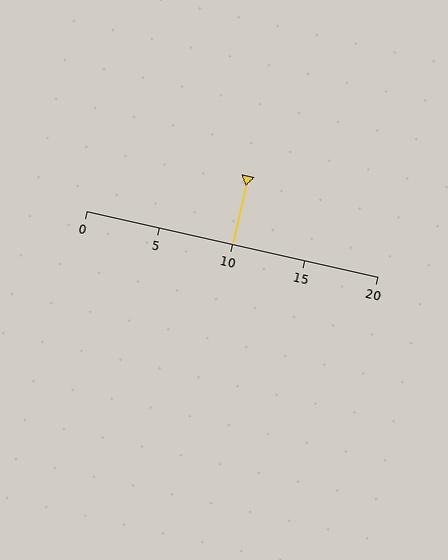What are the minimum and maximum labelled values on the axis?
The axis runs from 0 to 20.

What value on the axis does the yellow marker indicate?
The marker indicates approximately 10.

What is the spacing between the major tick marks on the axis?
The major ticks are spaced 5 apart.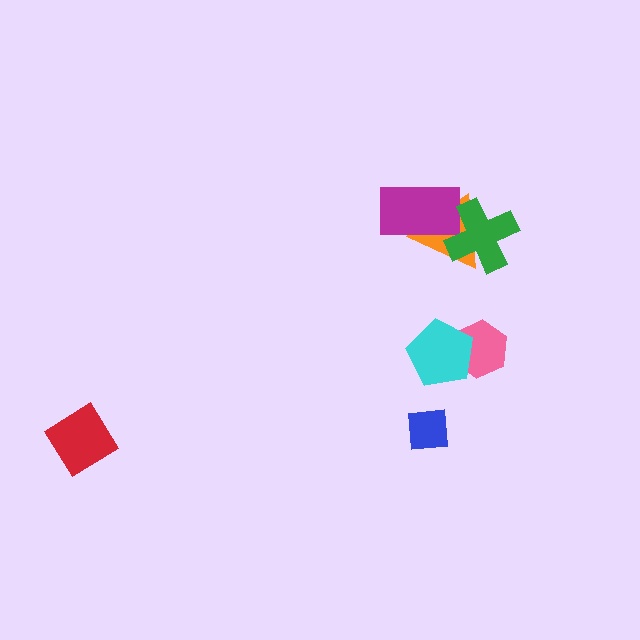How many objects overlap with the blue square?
0 objects overlap with the blue square.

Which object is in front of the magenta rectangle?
The green cross is in front of the magenta rectangle.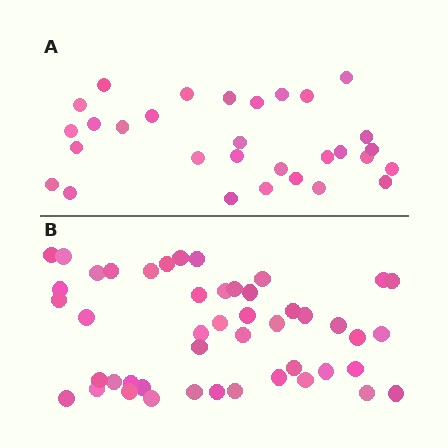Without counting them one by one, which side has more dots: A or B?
Region B (the bottom region) has more dots.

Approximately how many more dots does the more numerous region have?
Region B has approximately 15 more dots than region A.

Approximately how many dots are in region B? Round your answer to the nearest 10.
About 50 dots. (The exact count is 47, which rounds to 50.)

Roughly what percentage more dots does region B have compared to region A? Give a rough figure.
About 55% more.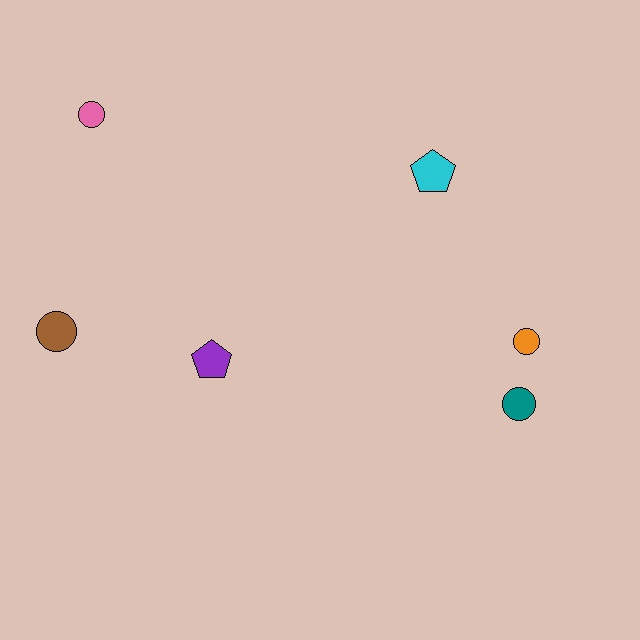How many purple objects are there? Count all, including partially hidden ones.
There is 1 purple object.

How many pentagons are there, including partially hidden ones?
There are 2 pentagons.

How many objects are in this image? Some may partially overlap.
There are 6 objects.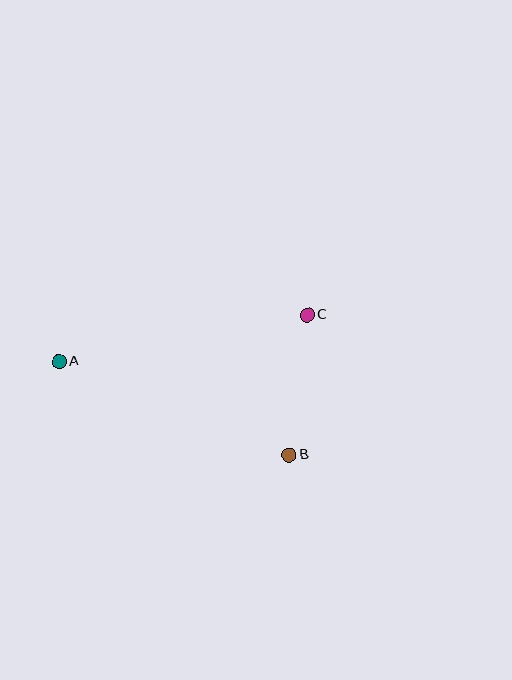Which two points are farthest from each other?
Points A and C are farthest from each other.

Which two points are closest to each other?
Points B and C are closest to each other.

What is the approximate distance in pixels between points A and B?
The distance between A and B is approximately 248 pixels.